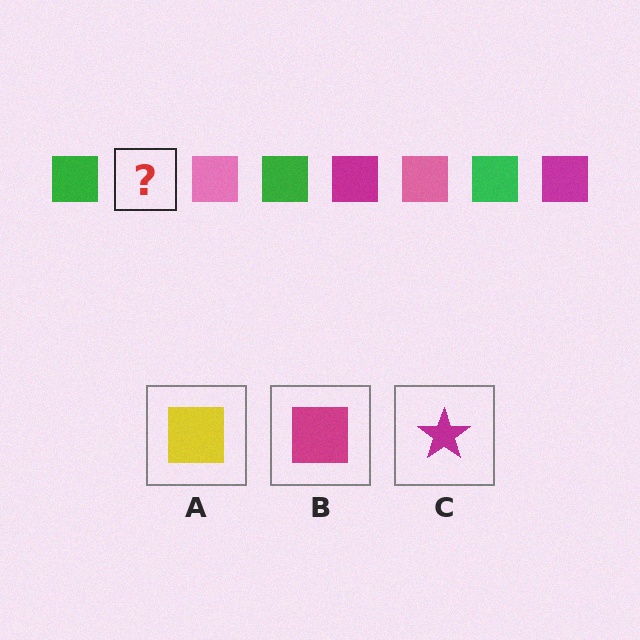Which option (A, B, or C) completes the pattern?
B.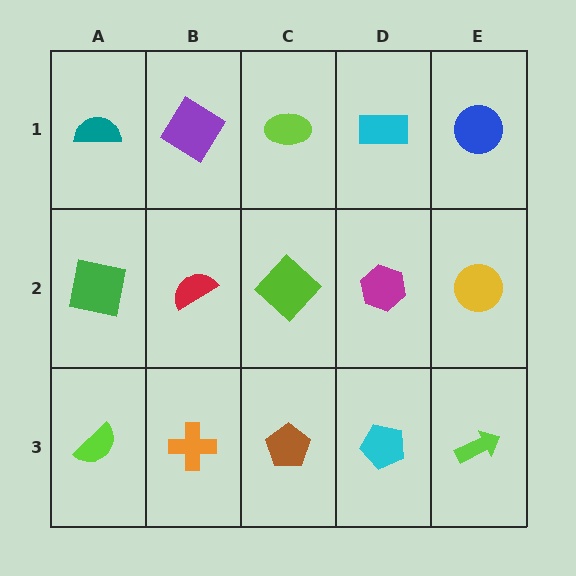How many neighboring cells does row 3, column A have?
2.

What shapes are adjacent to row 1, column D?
A magenta hexagon (row 2, column D), a lime ellipse (row 1, column C), a blue circle (row 1, column E).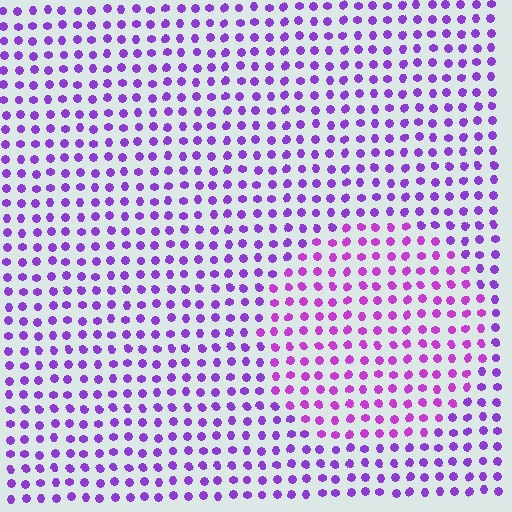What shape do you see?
I see a circle.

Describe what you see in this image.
The image is filled with small purple elements in a uniform arrangement. A circle-shaped region is visible where the elements are tinted to a slightly different hue, forming a subtle color boundary.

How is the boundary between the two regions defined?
The boundary is defined purely by a slight shift in hue (about 22 degrees). Spacing, size, and orientation are identical on both sides.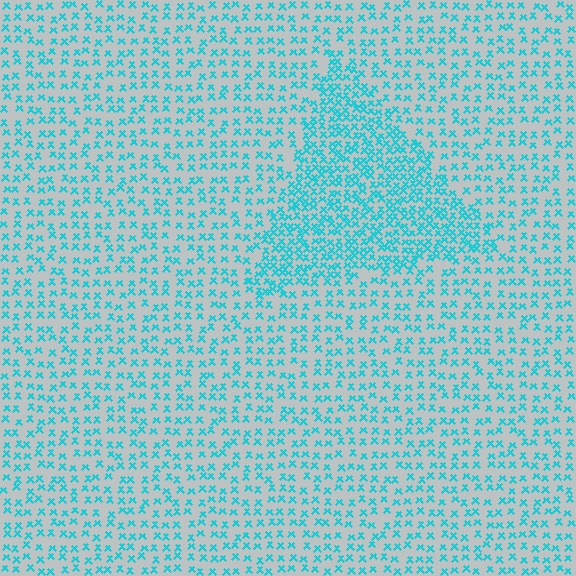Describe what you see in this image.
The image contains small cyan elements arranged at two different densities. A triangle-shaped region is visible where the elements are more densely packed than the surrounding area.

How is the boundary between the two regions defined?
The boundary is defined by a change in element density (approximately 2.0x ratio). All elements are the same color, size, and shape.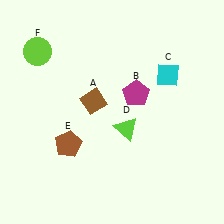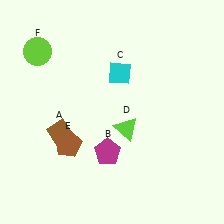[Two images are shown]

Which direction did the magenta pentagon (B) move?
The magenta pentagon (B) moved down.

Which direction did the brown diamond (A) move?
The brown diamond (A) moved left.